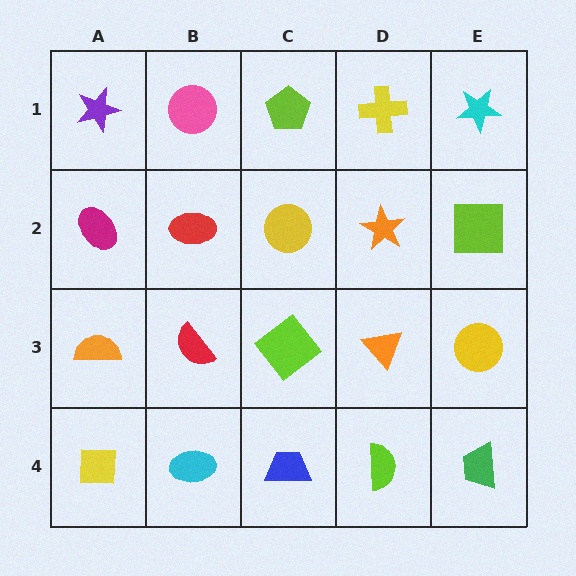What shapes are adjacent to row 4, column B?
A red semicircle (row 3, column B), a yellow square (row 4, column A), a blue trapezoid (row 4, column C).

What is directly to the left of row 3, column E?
An orange triangle.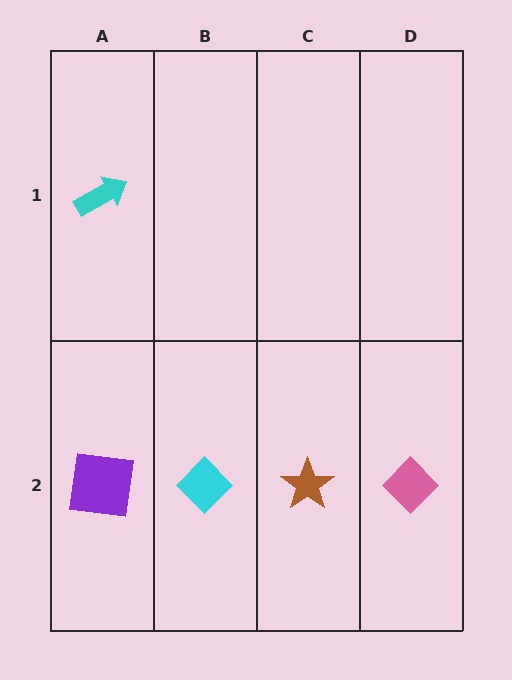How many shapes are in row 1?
1 shape.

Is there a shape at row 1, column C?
No, that cell is empty.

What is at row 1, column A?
A cyan arrow.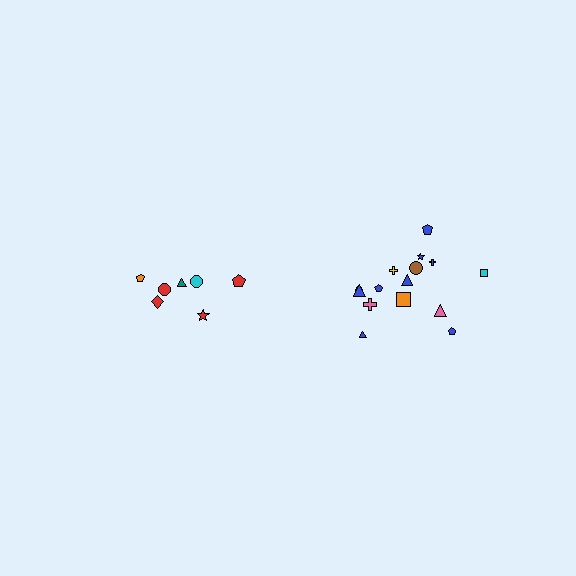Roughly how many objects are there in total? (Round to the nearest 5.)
Roughly 20 objects in total.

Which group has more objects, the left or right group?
The right group.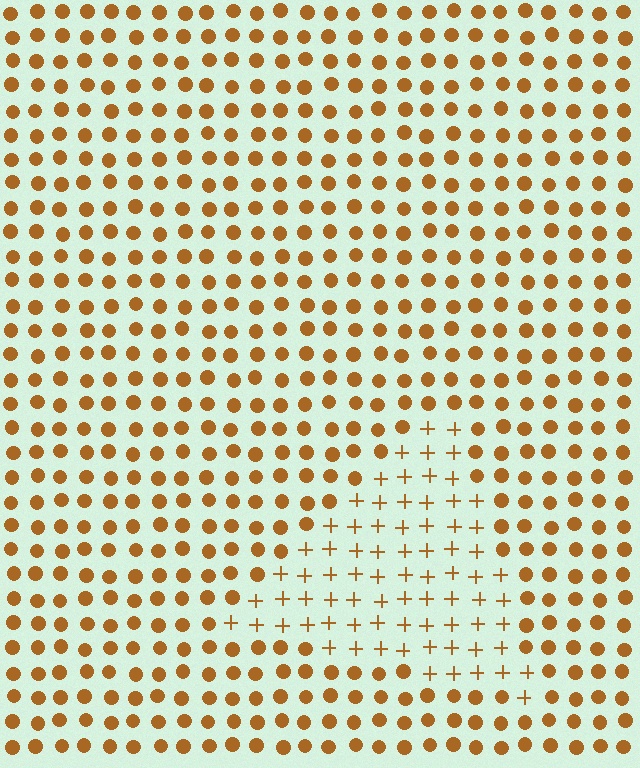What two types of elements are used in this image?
The image uses plus signs inside the triangle region and circles outside it.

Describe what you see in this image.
The image is filled with small brown elements arranged in a uniform grid. A triangle-shaped region contains plus signs, while the surrounding area contains circles. The boundary is defined purely by the change in element shape.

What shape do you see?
I see a triangle.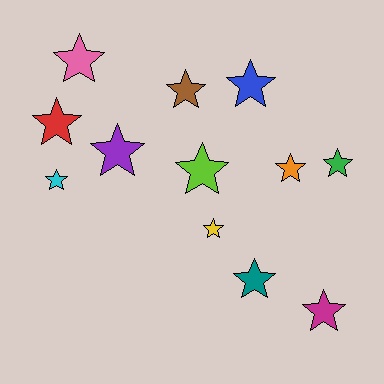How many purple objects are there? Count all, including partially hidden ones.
There is 1 purple object.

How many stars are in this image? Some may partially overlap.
There are 12 stars.